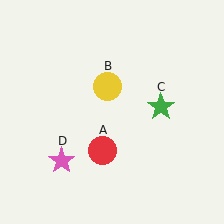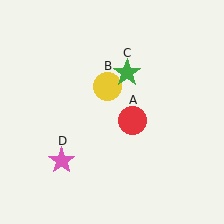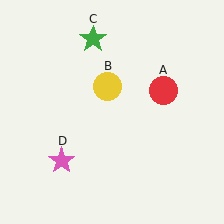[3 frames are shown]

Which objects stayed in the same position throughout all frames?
Yellow circle (object B) and pink star (object D) remained stationary.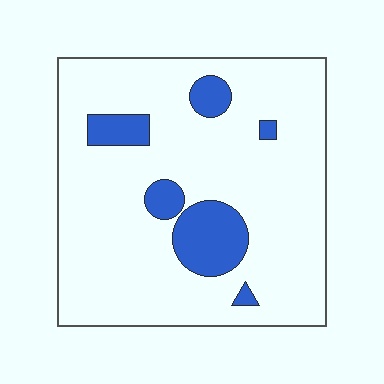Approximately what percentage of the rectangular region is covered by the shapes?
Approximately 15%.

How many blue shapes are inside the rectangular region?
6.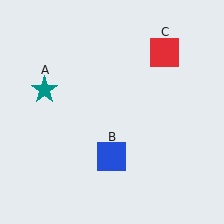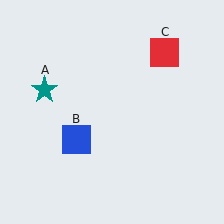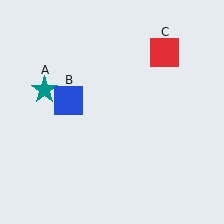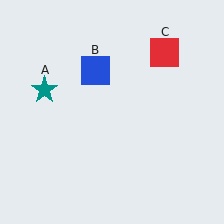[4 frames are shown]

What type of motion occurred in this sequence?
The blue square (object B) rotated clockwise around the center of the scene.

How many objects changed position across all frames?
1 object changed position: blue square (object B).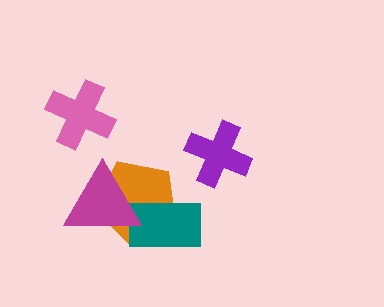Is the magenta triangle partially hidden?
No, no other shape covers it.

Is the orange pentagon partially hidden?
Yes, it is partially covered by another shape.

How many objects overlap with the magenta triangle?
2 objects overlap with the magenta triangle.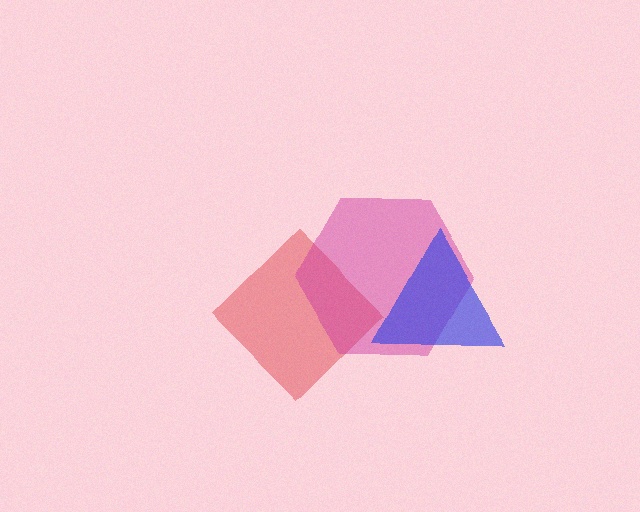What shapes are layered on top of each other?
The layered shapes are: a red diamond, a magenta hexagon, a blue triangle.